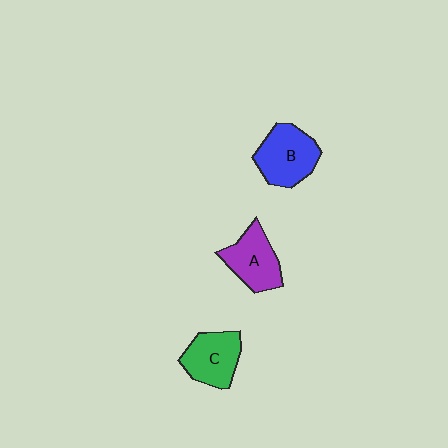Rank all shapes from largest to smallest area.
From largest to smallest: B (blue), C (green), A (purple).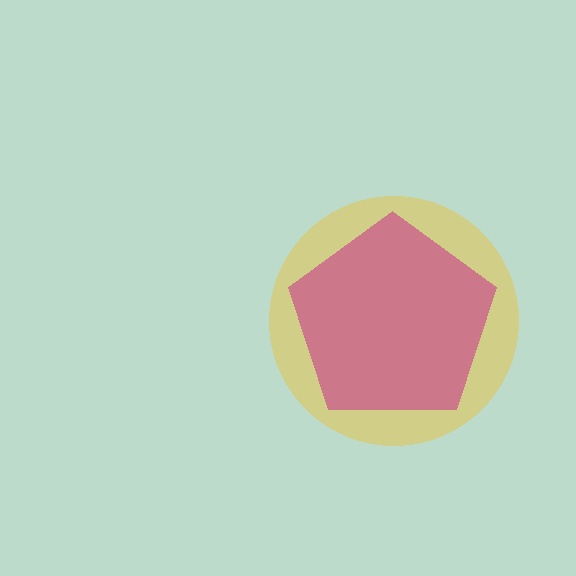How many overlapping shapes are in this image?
There are 2 overlapping shapes in the image.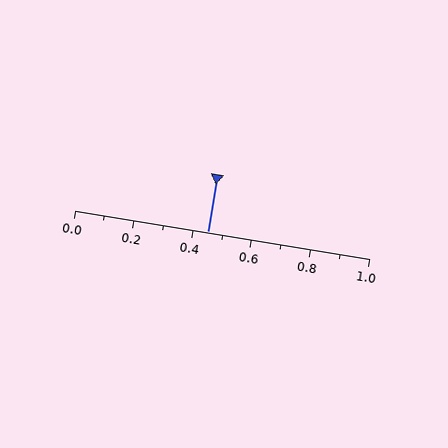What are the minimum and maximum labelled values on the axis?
The axis runs from 0.0 to 1.0.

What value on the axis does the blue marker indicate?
The marker indicates approximately 0.45.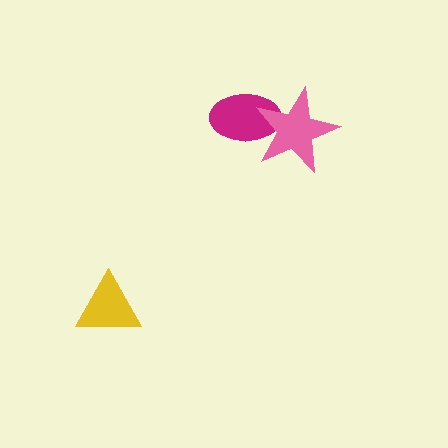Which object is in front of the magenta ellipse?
The pink star is in front of the magenta ellipse.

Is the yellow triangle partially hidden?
No, no other shape covers it.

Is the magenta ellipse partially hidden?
Yes, it is partially covered by another shape.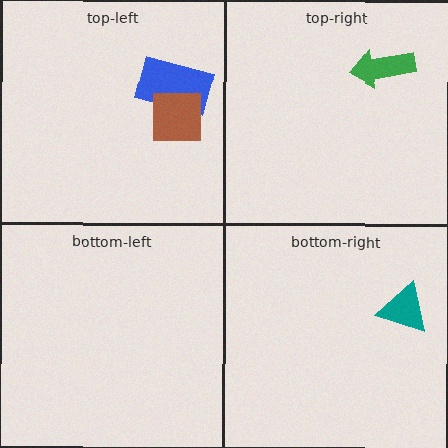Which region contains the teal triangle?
The bottom-right region.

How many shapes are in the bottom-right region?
1.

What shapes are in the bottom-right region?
The teal triangle.